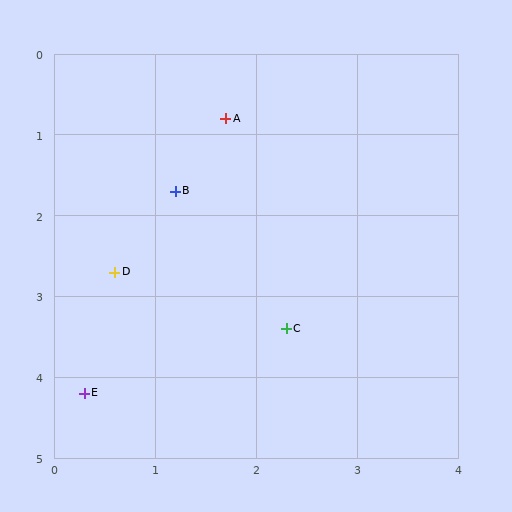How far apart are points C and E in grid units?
Points C and E are about 2.2 grid units apart.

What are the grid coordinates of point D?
Point D is at approximately (0.6, 2.7).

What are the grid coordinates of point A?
Point A is at approximately (1.7, 0.8).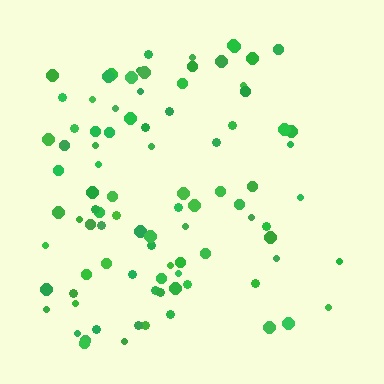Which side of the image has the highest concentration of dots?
The left.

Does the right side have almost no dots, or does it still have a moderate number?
Still a moderate number, just noticeably fewer than the left.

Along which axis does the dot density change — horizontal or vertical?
Horizontal.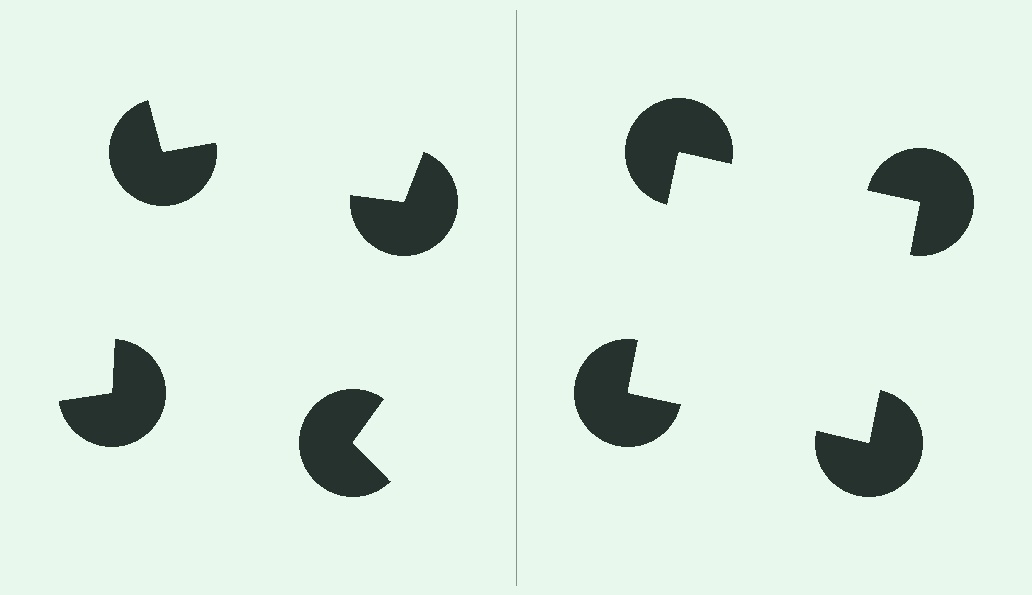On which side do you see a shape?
An illusory square appears on the right side. On the left side the wedge cuts are rotated, so no coherent shape forms.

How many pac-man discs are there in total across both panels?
8 — 4 on each side.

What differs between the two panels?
The pac-man discs are positioned identically on both sides; only the wedge orientations differ. On the right they align to a square; on the left they are misaligned.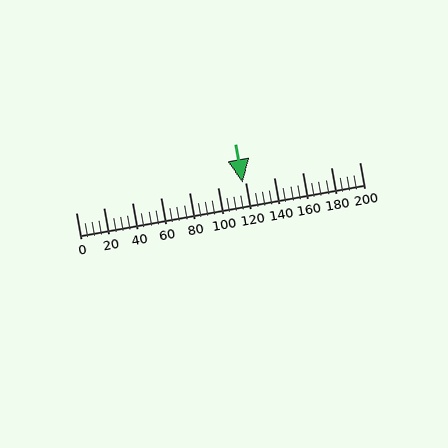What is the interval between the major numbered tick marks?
The major tick marks are spaced 20 units apart.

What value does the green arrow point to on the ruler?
The green arrow points to approximately 118.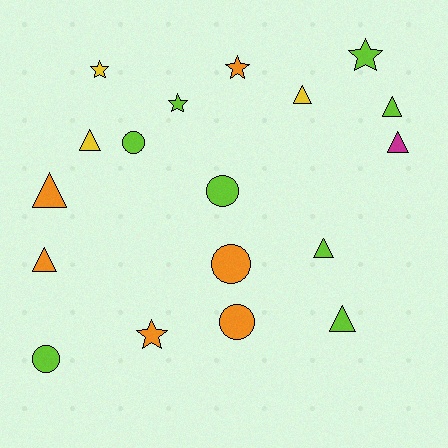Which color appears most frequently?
Lime, with 8 objects.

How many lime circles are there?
There are 3 lime circles.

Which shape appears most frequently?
Triangle, with 8 objects.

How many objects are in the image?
There are 18 objects.